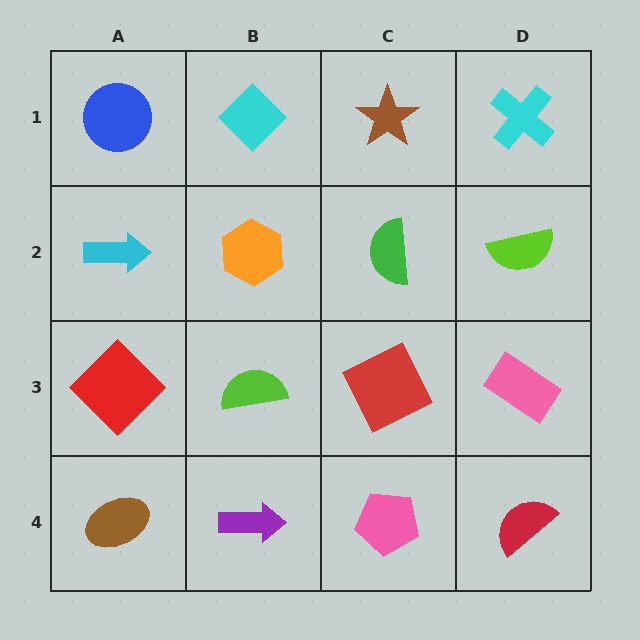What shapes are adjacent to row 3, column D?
A lime semicircle (row 2, column D), a red semicircle (row 4, column D), a red square (row 3, column C).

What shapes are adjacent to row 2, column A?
A blue circle (row 1, column A), a red diamond (row 3, column A), an orange hexagon (row 2, column B).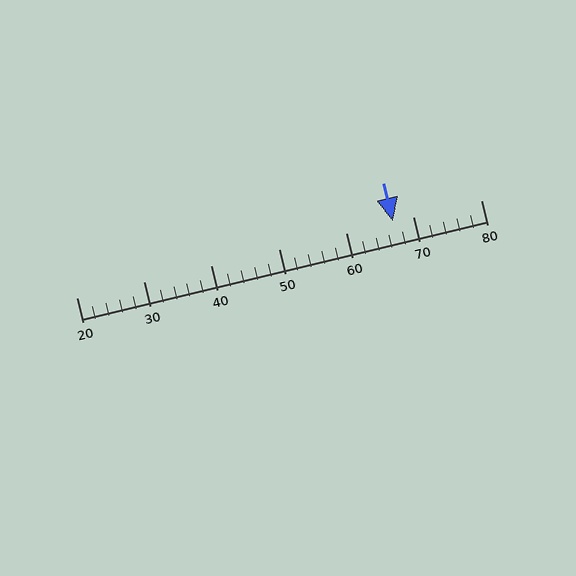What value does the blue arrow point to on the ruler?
The blue arrow points to approximately 67.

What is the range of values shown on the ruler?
The ruler shows values from 20 to 80.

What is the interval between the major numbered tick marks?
The major tick marks are spaced 10 units apart.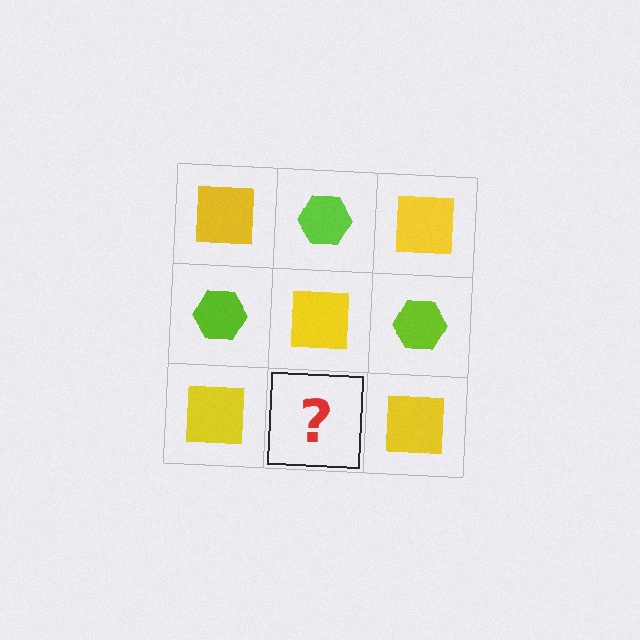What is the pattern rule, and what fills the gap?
The rule is that it alternates yellow square and lime hexagon in a checkerboard pattern. The gap should be filled with a lime hexagon.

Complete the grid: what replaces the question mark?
The question mark should be replaced with a lime hexagon.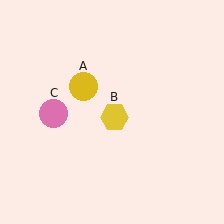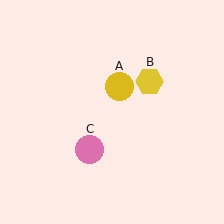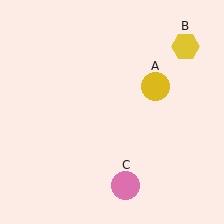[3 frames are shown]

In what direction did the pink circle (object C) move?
The pink circle (object C) moved down and to the right.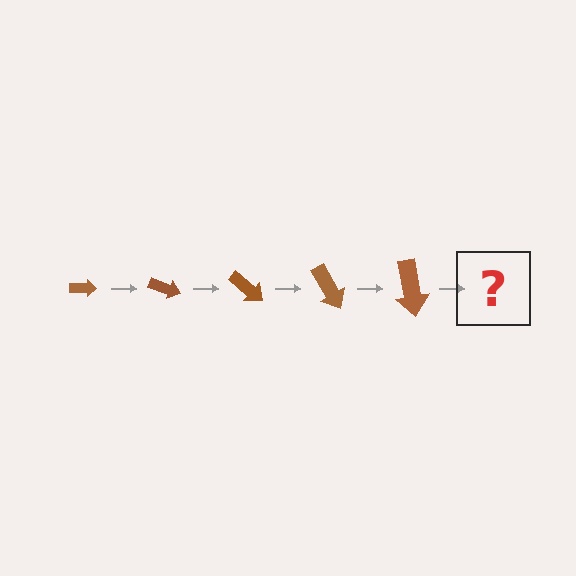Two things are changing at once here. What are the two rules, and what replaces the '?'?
The two rules are that the arrow grows larger each step and it rotates 20 degrees each step. The '?' should be an arrow, larger than the previous one and rotated 100 degrees from the start.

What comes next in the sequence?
The next element should be an arrow, larger than the previous one and rotated 100 degrees from the start.